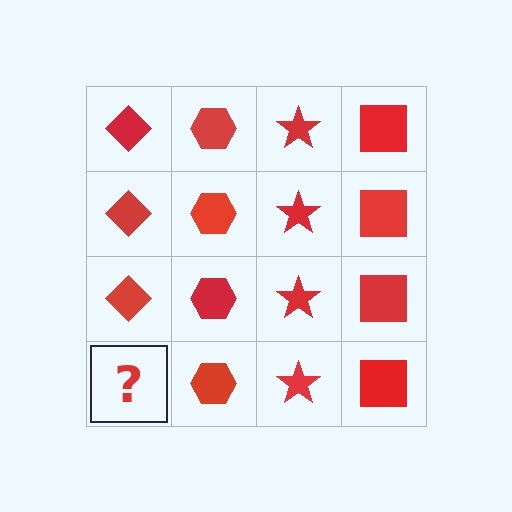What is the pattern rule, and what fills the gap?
The rule is that each column has a consistent shape. The gap should be filled with a red diamond.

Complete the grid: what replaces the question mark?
The question mark should be replaced with a red diamond.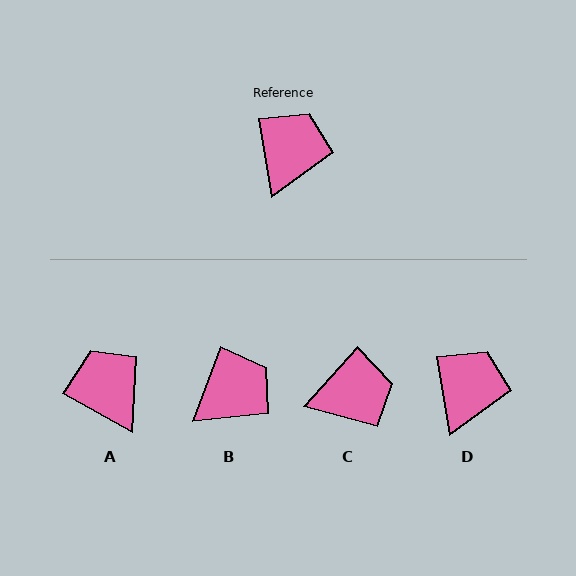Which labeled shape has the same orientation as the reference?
D.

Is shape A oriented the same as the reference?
No, it is off by about 51 degrees.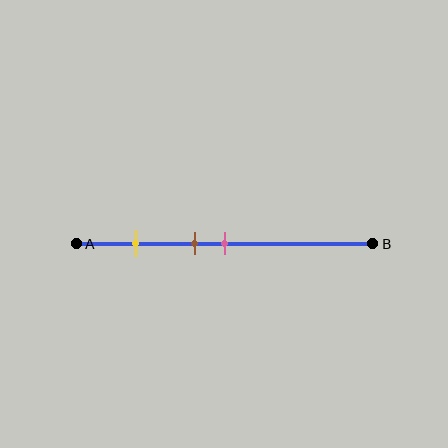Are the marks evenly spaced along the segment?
No, the marks are not evenly spaced.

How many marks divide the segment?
There are 3 marks dividing the segment.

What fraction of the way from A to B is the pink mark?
The pink mark is approximately 50% (0.5) of the way from A to B.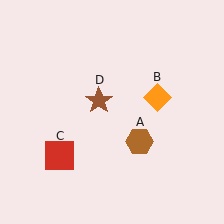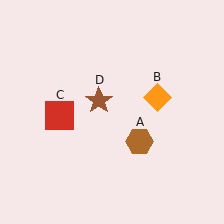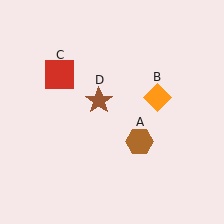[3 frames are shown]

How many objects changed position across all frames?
1 object changed position: red square (object C).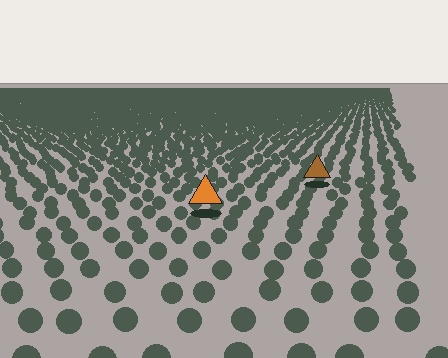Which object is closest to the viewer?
The orange triangle is closest. The texture marks near it are larger and more spread out.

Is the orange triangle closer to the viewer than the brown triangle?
Yes. The orange triangle is closer — you can tell from the texture gradient: the ground texture is coarser near it.